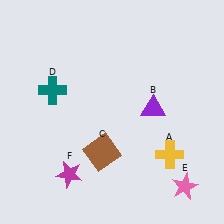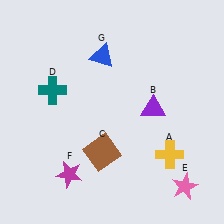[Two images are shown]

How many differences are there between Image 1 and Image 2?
There is 1 difference between the two images.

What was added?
A blue triangle (G) was added in Image 2.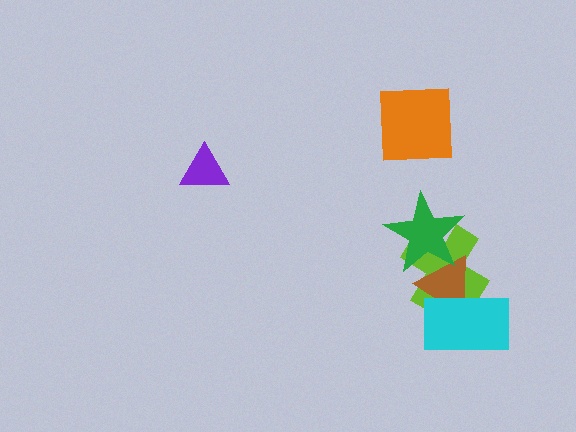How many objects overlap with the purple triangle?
0 objects overlap with the purple triangle.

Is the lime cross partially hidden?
Yes, it is partially covered by another shape.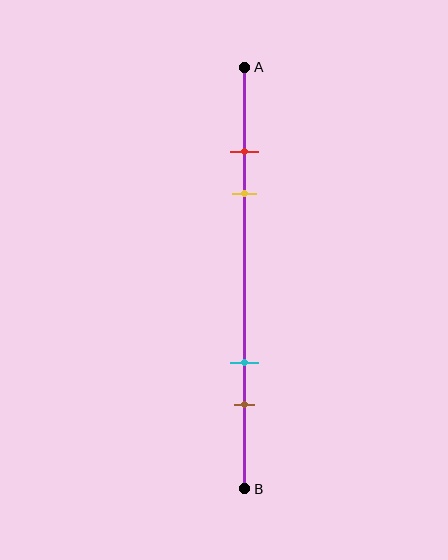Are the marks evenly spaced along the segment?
No, the marks are not evenly spaced.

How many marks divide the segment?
There are 4 marks dividing the segment.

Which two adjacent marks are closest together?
The red and yellow marks are the closest adjacent pair.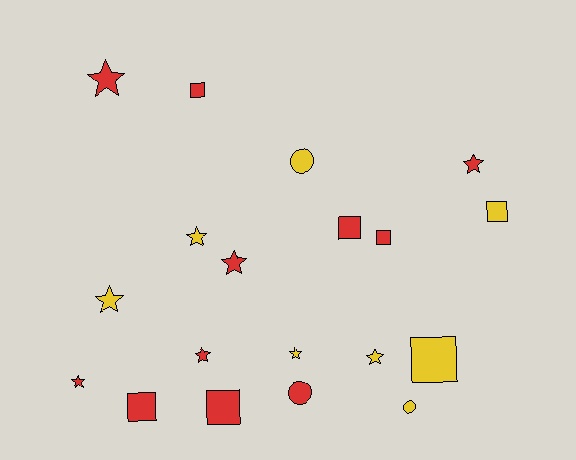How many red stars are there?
There are 5 red stars.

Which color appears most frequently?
Red, with 11 objects.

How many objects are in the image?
There are 19 objects.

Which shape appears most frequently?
Star, with 9 objects.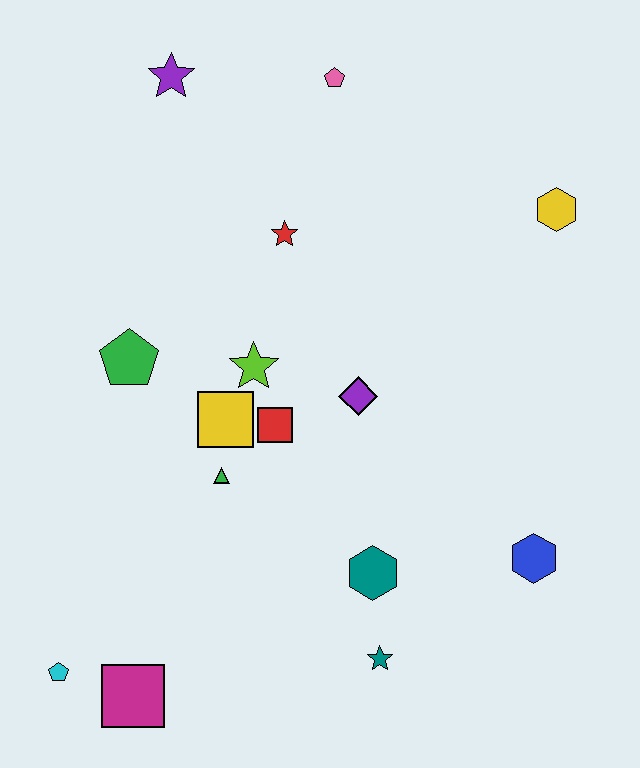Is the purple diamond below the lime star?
Yes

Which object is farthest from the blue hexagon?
The purple star is farthest from the blue hexagon.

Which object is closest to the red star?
The lime star is closest to the red star.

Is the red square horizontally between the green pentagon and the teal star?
Yes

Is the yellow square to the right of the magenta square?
Yes